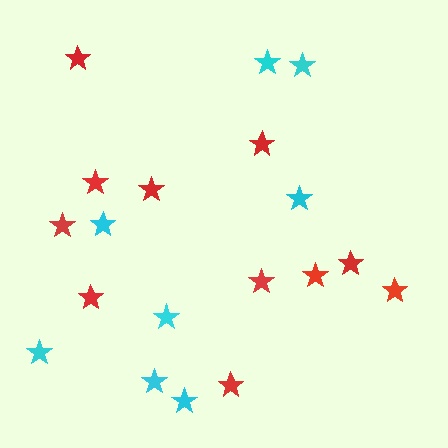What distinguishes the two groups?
There are 2 groups: one group of red stars (11) and one group of cyan stars (8).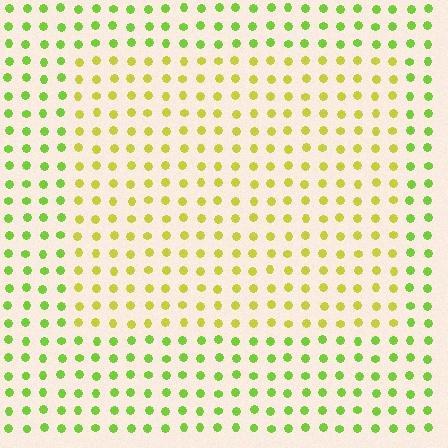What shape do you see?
I see a rectangle.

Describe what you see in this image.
The image is filled with small lime elements in a uniform arrangement. A rectangle-shaped region is visible where the elements are tinted to a slightly different hue, forming a subtle color boundary.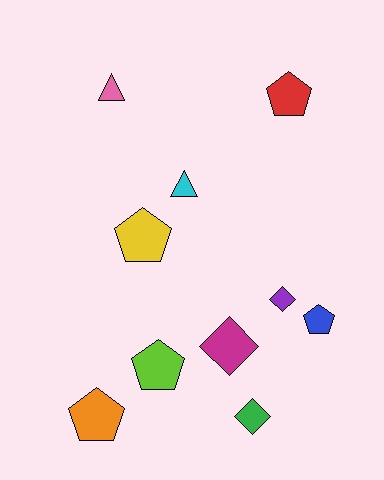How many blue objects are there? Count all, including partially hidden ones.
There is 1 blue object.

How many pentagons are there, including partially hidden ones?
There are 5 pentagons.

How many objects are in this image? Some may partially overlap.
There are 10 objects.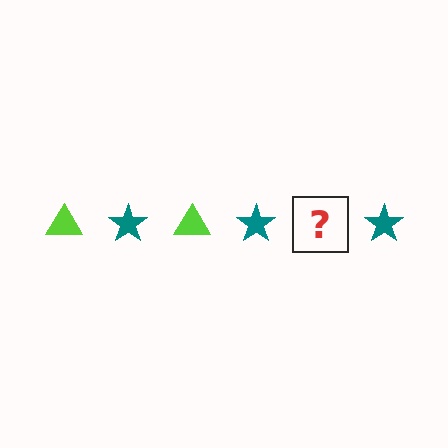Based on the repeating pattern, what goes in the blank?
The blank should be a lime triangle.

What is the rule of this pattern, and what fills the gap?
The rule is that the pattern alternates between lime triangle and teal star. The gap should be filled with a lime triangle.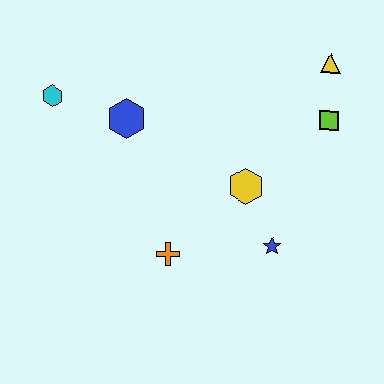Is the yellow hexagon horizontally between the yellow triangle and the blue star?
No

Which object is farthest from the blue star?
The cyan hexagon is farthest from the blue star.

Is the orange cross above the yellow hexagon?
No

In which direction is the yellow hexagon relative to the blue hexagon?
The yellow hexagon is to the right of the blue hexagon.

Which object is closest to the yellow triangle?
The lime square is closest to the yellow triangle.